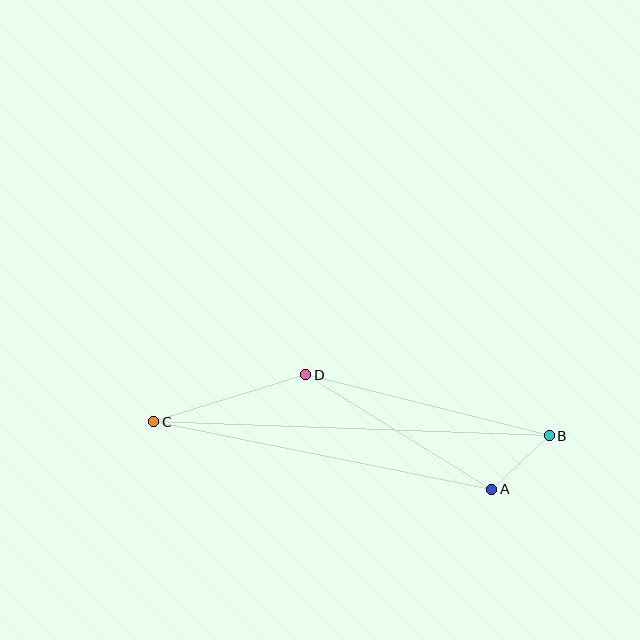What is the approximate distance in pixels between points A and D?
The distance between A and D is approximately 219 pixels.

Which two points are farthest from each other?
Points B and C are farthest from each other.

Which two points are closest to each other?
Points A and B are closest to each other.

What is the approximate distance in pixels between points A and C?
The distance between A and C is approximately 345 pixels.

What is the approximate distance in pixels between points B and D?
The distance between B and D is approximately 251 pixels.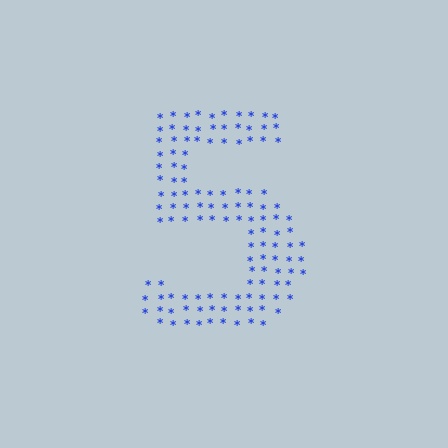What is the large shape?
The large shape is the digit 5.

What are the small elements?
The small elements are asterisks.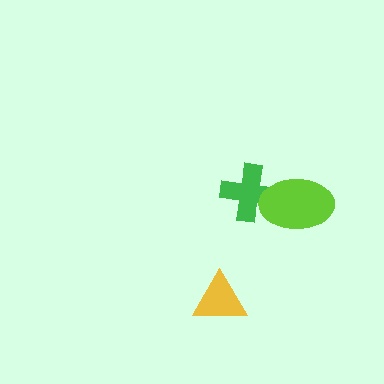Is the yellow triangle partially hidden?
No, no other shape covers it.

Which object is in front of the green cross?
The lime ellipse is in front of the green cross.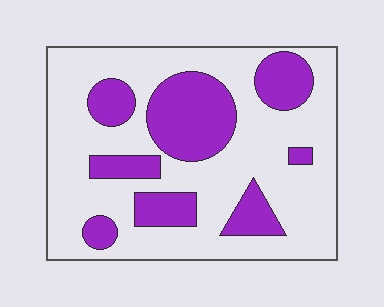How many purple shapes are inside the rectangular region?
8.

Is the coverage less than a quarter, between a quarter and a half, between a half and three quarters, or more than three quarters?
Between a quarter and a half.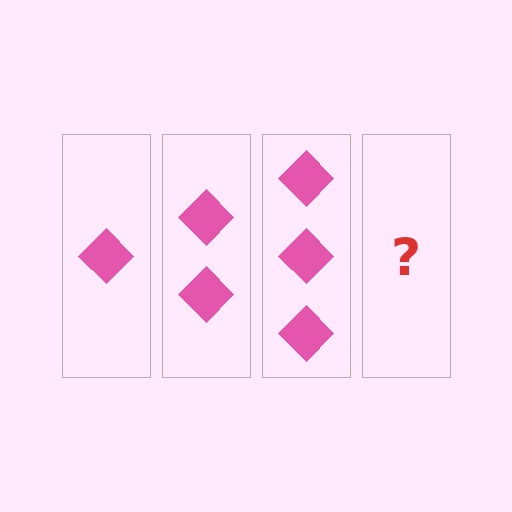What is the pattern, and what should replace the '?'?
The pattern is that each step adds one more diamond. The '?' should be 4 diamonds.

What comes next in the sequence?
The next element should be 4 diamonds.